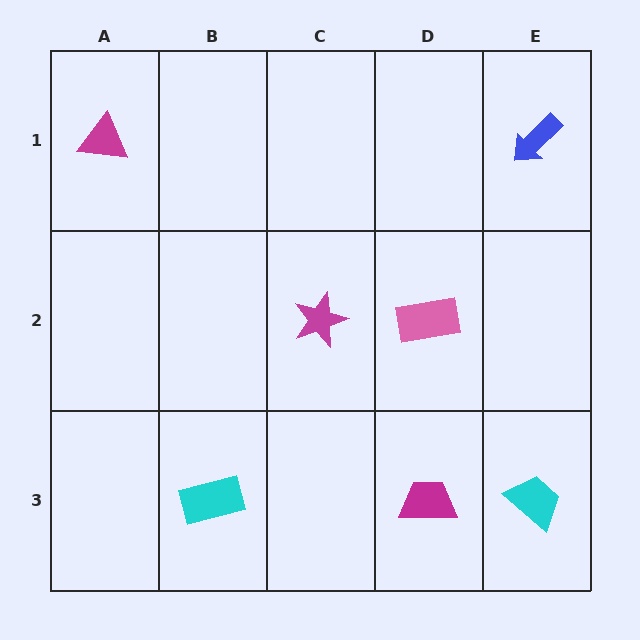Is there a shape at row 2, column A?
No, that cell is empty.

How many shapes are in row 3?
3 shapes.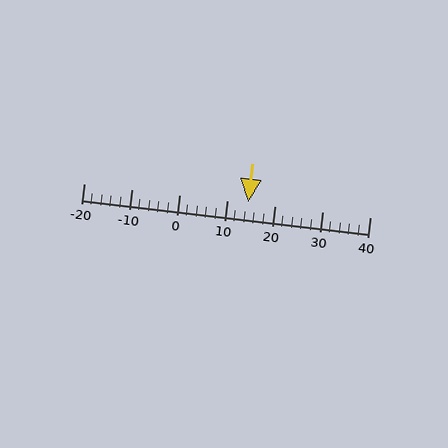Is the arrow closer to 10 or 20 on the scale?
The arrow is closer to 10.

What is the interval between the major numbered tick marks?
The major tick marks are spaced 10 units apart.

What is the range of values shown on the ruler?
The ruler shows values from -20 to 40.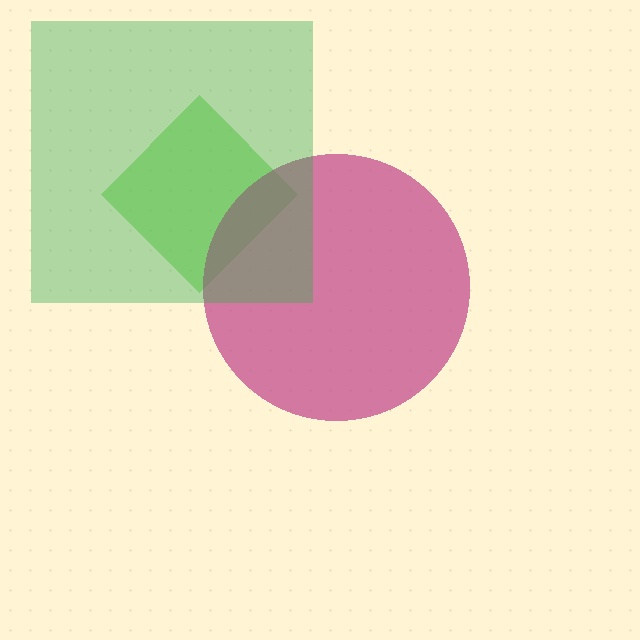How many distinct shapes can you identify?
There are 3 distinct shapes: a lime diamond, a magenta circle, a green square.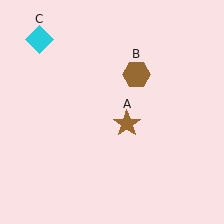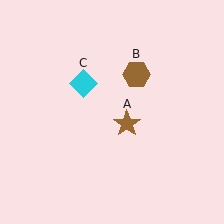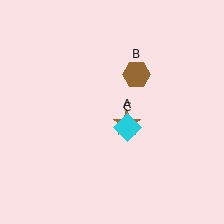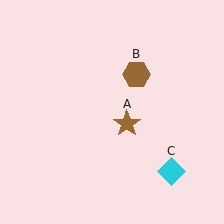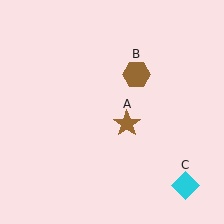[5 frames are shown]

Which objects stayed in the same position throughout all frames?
Brown star (object A) and brown hexagon (object B) remained stationary.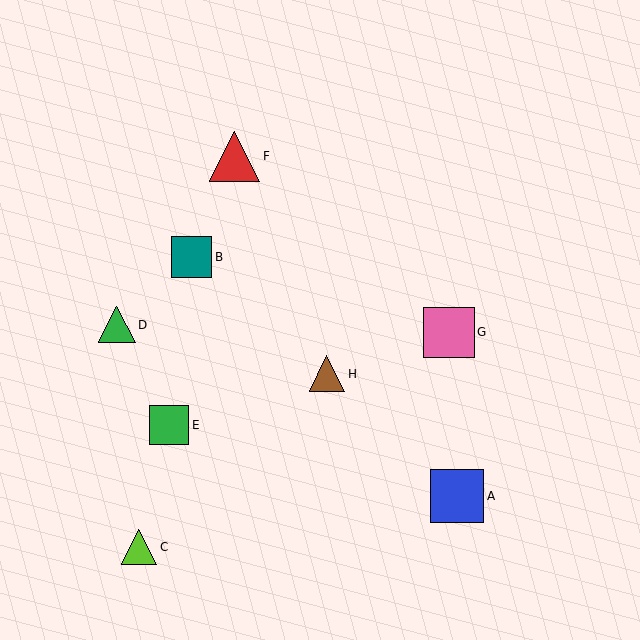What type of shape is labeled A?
Shape A is a blue square.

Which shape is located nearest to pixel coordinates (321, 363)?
The brown triangle (labeled H) at (327, 374) is nearest to that location.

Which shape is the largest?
The blue square (labeled A) is the largest.